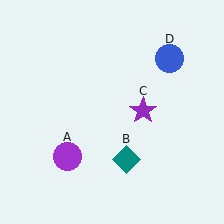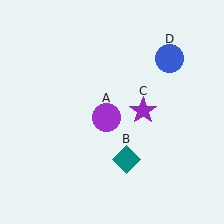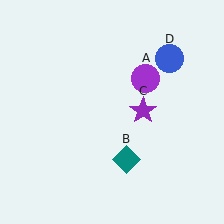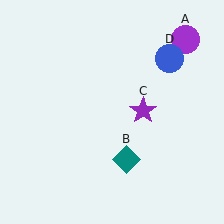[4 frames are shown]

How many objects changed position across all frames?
1 object changed position: purple circle (object A).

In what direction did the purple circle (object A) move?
The purple circle (object A) moved up and to the right.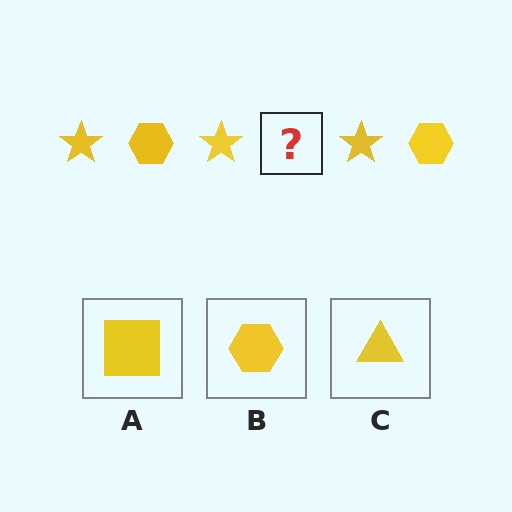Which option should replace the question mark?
Option B.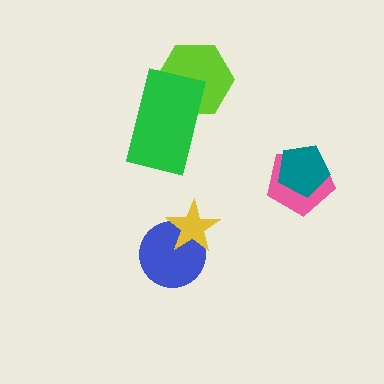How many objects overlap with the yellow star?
1 object overlaps with the yellow star.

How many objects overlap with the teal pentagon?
1 object overlaps with the teal pentagon.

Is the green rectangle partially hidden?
No, no other shape covers it.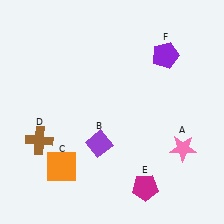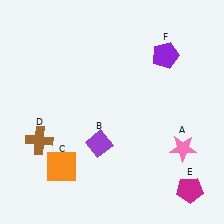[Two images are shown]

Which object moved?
The magenta pentagon (E) moved right.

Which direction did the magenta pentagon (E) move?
The magenta pentagon (E) moved right.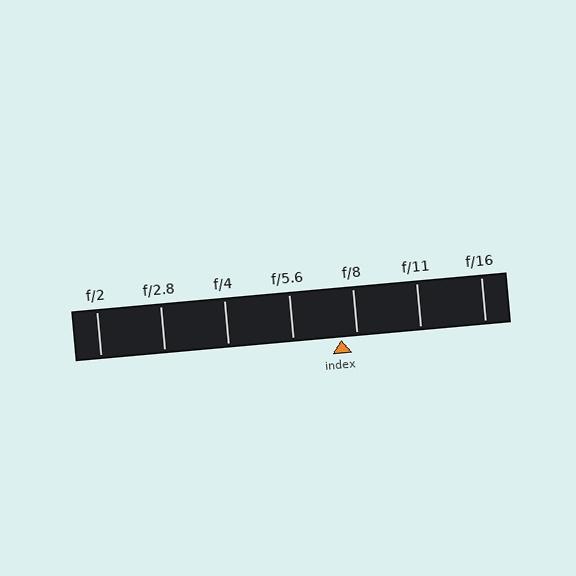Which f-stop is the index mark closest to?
The index mark is closest to f/8.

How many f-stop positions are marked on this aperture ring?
There are 7 f-stop positions marked.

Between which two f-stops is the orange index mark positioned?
The index mark is between f/5.6 and f/8.